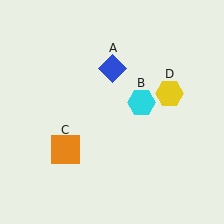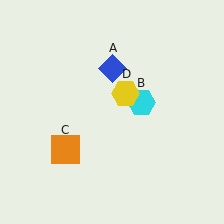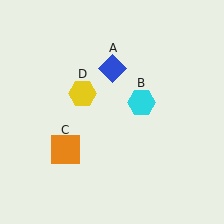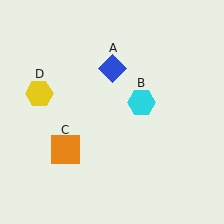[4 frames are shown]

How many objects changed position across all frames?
1 object changed position: yellow hexagon (object D).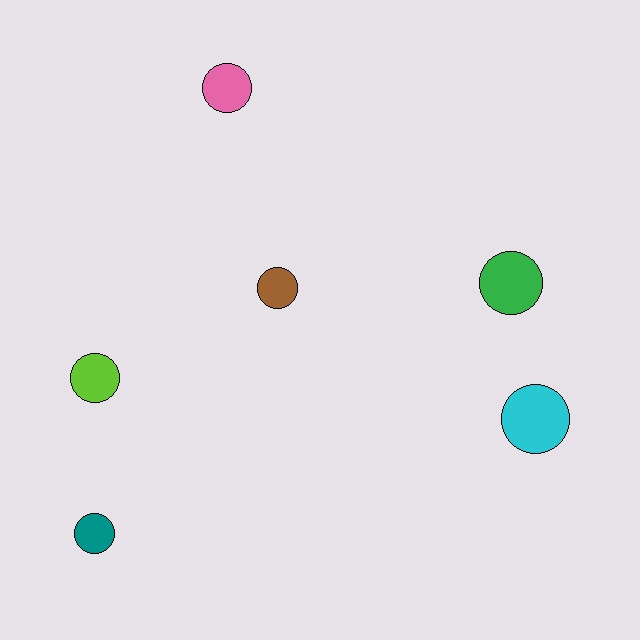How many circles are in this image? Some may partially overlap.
There are 6 circles.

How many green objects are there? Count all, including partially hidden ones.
There is 1 green object.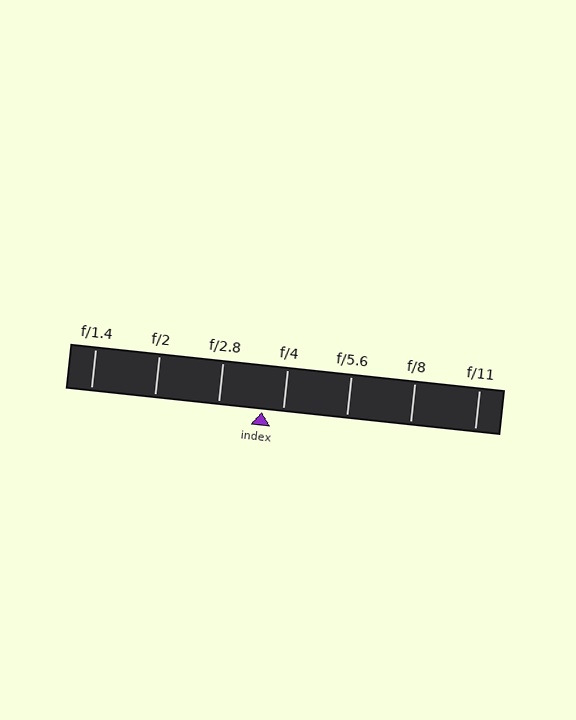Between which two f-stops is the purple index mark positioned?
The index mark is between f/2.8 and f/4.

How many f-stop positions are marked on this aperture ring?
There are 7 f-stop positions marked.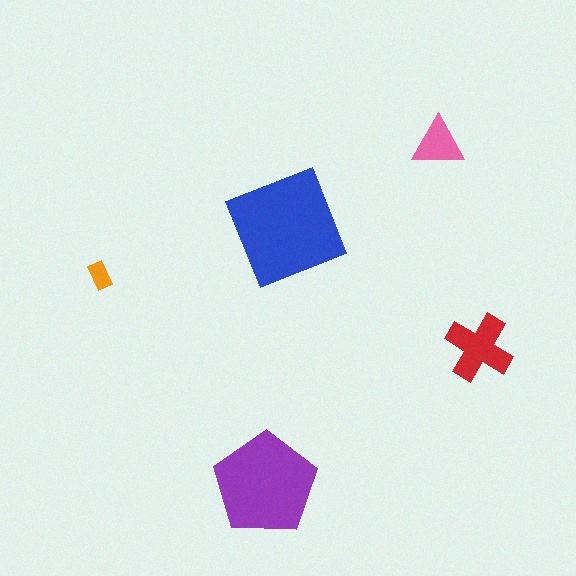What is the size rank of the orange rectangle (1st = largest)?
5th.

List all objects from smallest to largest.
The orange rectangle, the pink triangle, the red cross, the purple pentagon, the blue square.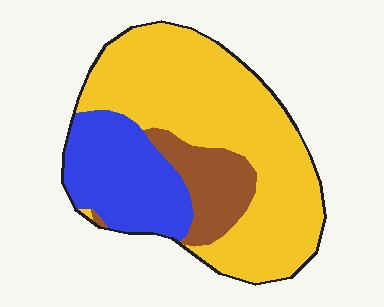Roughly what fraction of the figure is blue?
Blue covers 25% of the figure.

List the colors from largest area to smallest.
From largest to smallest: yellow, blue, brown.